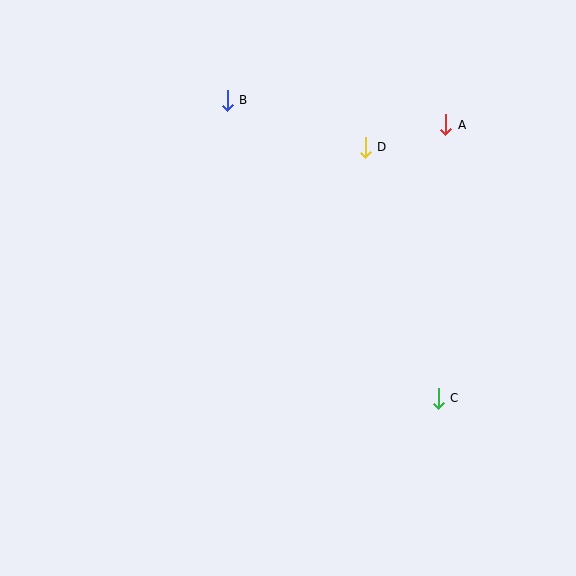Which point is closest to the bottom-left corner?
Point C is closest to the bottom-left corner.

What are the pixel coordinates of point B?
Point B is at (227, 100).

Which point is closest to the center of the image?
Point D at (365, 147) is closest to the center.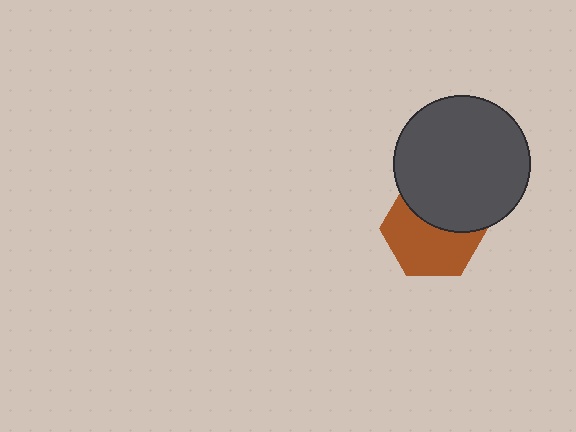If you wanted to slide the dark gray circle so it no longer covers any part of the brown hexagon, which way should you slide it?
Slide it up — that is the most direct way to separate the two shapes.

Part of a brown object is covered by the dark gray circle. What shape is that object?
It is a hexagon.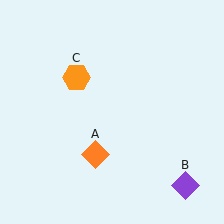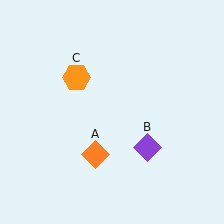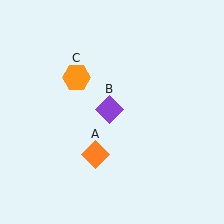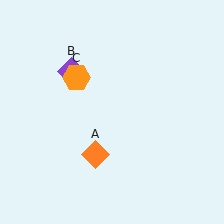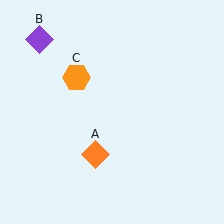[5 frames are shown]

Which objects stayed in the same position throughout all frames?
Orange diamond (object A) and orange hexagon (object C) remained stationary.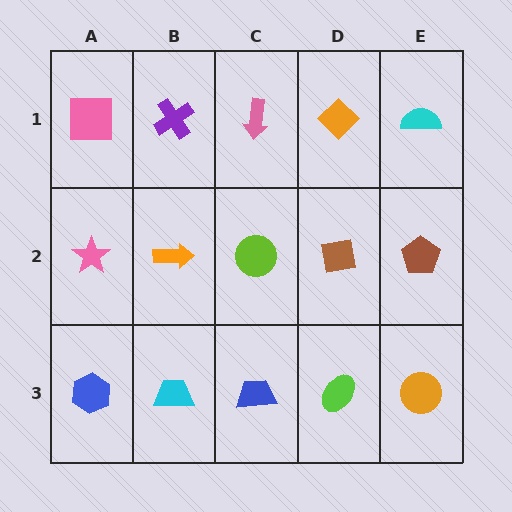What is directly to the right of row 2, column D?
A brown pentagon.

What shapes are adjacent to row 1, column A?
A pink star (row 2, column A), a purple cross (row 1, column B).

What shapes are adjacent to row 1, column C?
A lime circle (row 2, column C), a purple cross (row 1, column B), an orange diamond (row 1, column D).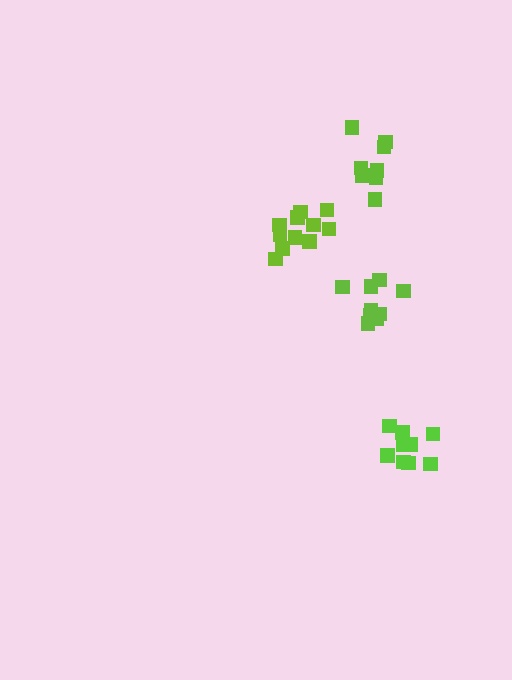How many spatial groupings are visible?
There are 4 spatial groupings.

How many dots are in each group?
Group 1: 8 dots, Group 2: 11 dots, Group 3: 9 dots, Group 4: 9 dots (37 total).